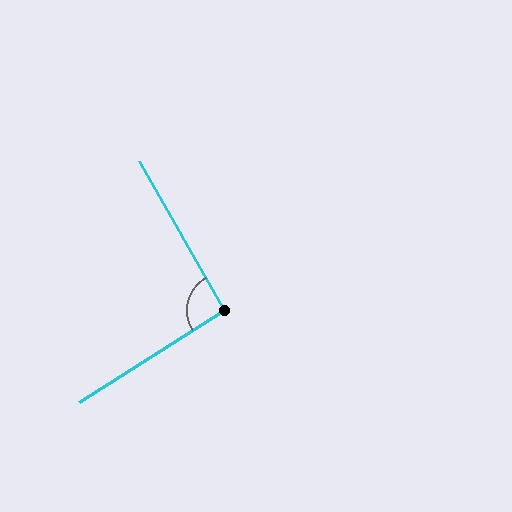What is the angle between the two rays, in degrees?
Approximately 93 degrees.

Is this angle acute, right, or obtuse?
It is approximately a right angle.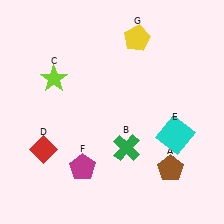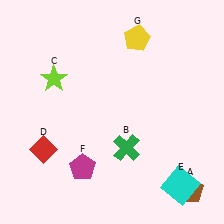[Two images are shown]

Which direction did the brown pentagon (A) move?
The brown pentagon (A) moved down.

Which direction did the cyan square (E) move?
The cyan square (E) moved down.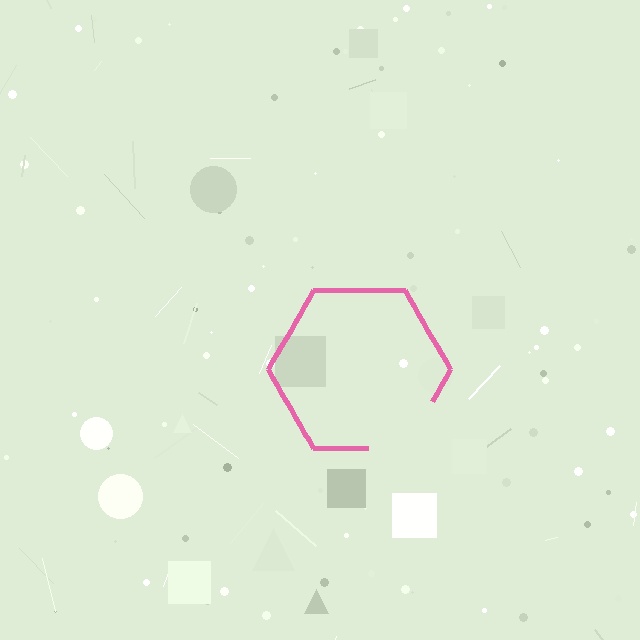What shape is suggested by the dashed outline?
The dashed outline suggests a hexagon.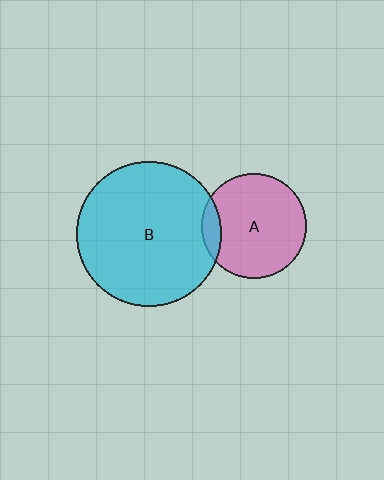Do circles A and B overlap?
Yes.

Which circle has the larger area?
Circle B (cyan).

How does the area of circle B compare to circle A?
Approximately 1.9 times.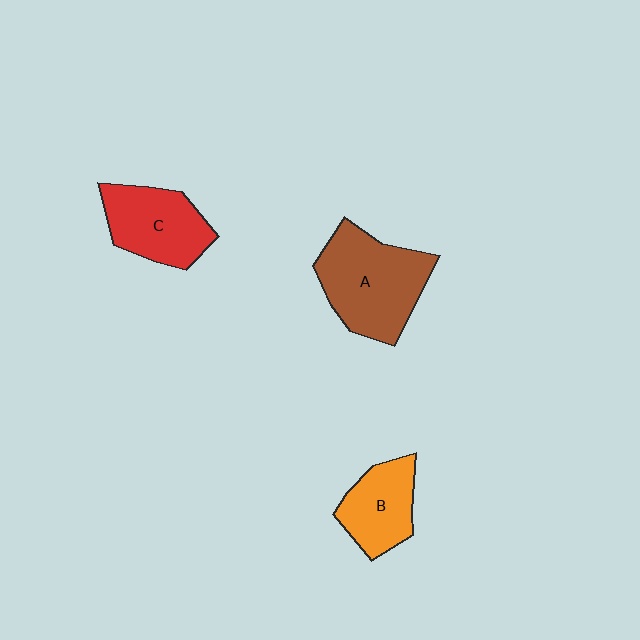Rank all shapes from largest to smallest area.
From largest to smallest: A (brown), C (red), B (orange).